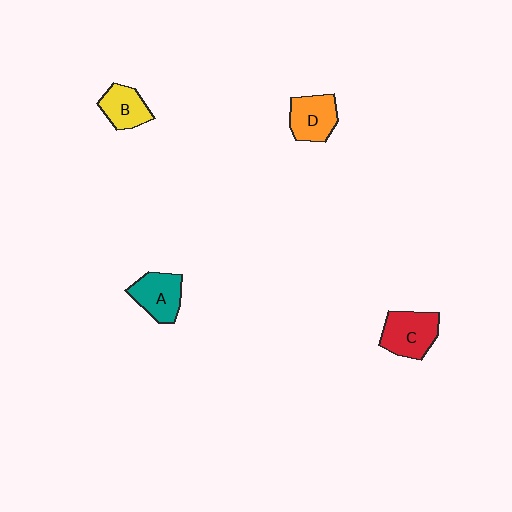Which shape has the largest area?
Shape C (red).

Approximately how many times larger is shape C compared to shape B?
Approximately 1.3 times.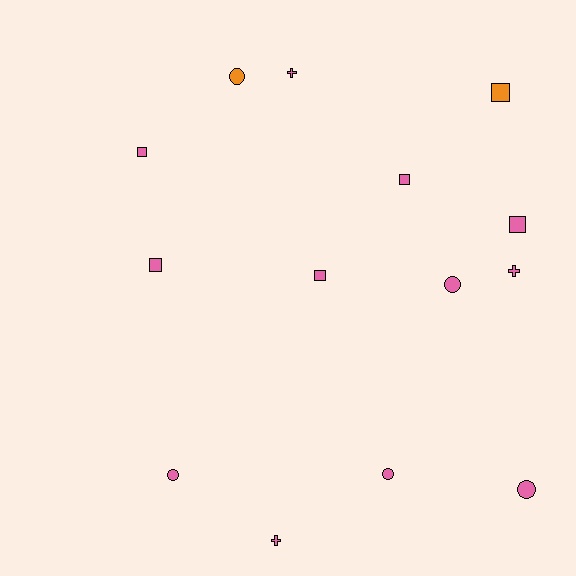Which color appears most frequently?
Pink, with 12 objects.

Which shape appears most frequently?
Square, with 6 objects.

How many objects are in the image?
There are 14 objects.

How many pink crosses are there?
There are 3 pink crosses.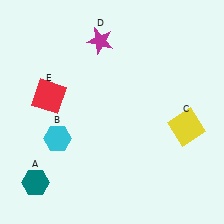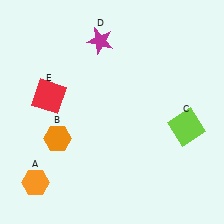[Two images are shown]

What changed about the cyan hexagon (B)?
In Image 1, B is cyan. In Image 2, it changed to orange.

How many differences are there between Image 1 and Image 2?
There are 3 differences between the two images.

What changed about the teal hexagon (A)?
In Image 1, A is teal. In Image 2, it changed to orange.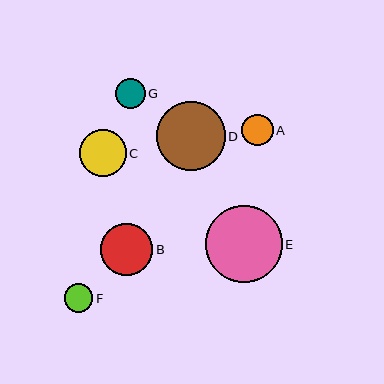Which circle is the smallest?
Circle F is the smallest with a size of approximately 28 pixels.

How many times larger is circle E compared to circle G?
Circle E is approximately 2.6 times the size of circle G.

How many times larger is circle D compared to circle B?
Circle D is approximately 1.3 times the size of circle B.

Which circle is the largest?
Circle E is the largest with a size of approximately 77 pixels.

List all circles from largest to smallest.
From largest to smallest: E, D, B, C, A, G, F.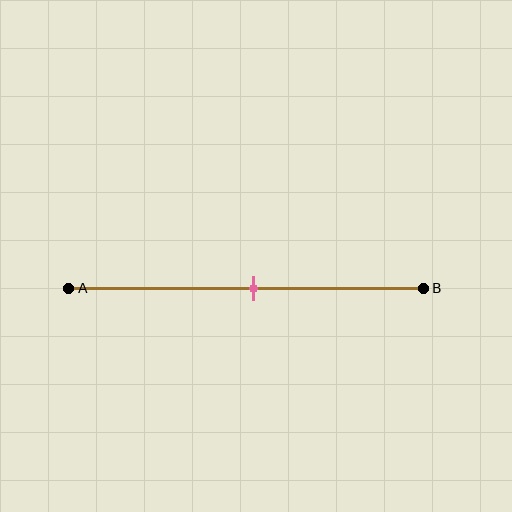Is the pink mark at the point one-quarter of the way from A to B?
No, the mark is at about 50% from A, not at the 25% one-quarter point.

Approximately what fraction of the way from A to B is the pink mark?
The pink mark is approximately 50% of the way from A to B.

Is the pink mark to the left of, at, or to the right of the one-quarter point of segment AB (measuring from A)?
The pink mark is to the right of the one-quarter point of segment AB.